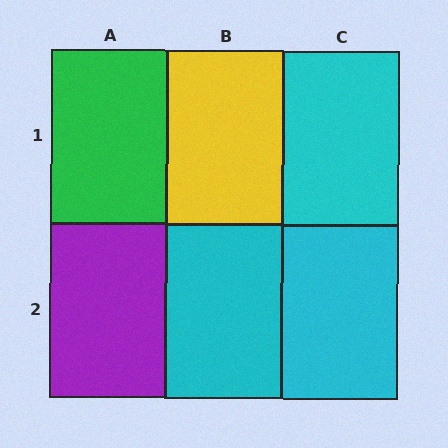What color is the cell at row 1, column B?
Yellow.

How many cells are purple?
1 cell is purple.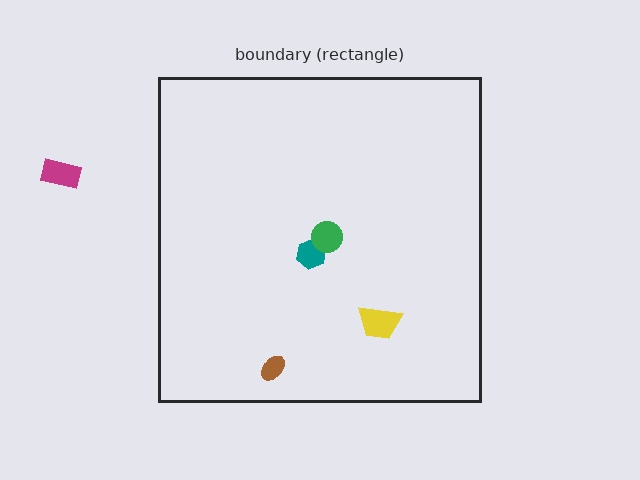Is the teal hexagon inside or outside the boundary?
Inside.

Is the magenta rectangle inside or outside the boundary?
Outside.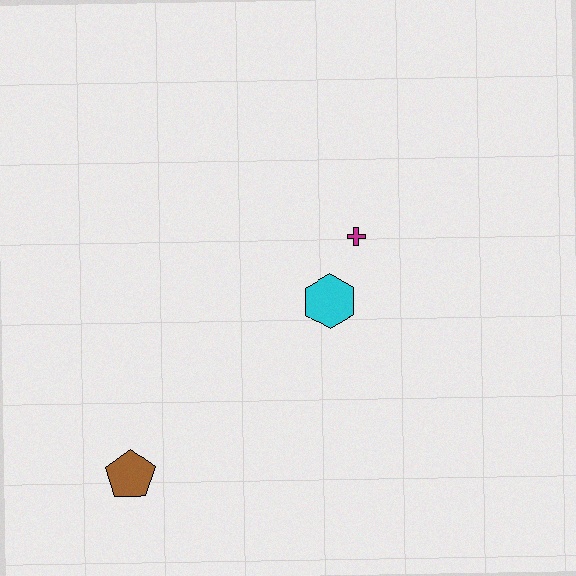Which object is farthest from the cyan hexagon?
The brown pentagon is farthest from the cyan hexagon.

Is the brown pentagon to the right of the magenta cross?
No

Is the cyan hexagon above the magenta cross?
No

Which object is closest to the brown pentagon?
The cyan hexagon is closest to the brown pentagon.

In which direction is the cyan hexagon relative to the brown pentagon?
The cyan hexagon is to the right of the brown pentagon.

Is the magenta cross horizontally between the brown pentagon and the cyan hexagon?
No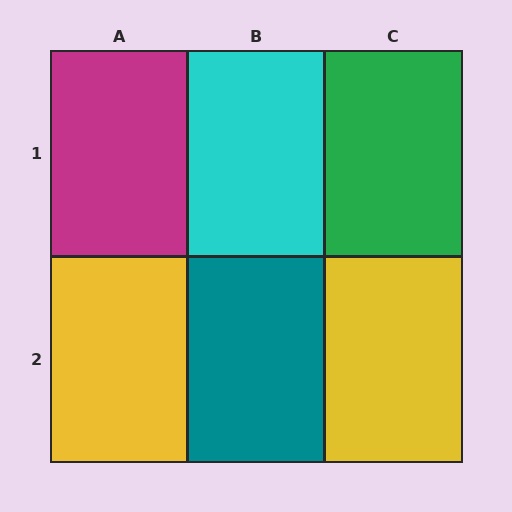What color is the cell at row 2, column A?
Yellow.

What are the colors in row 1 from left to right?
Magenta, cyan, green.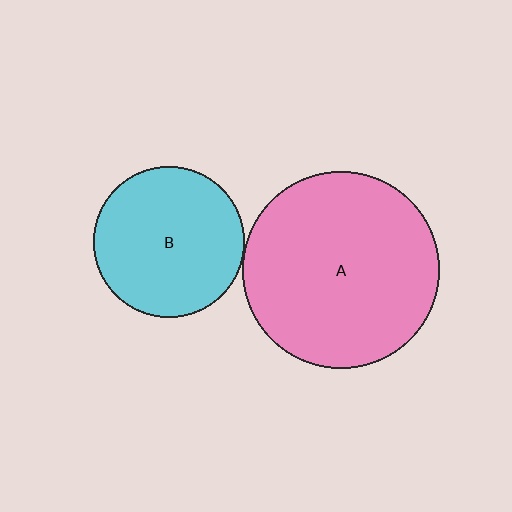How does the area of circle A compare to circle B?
Approximately 1.7 times.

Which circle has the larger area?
Circle A (pink).